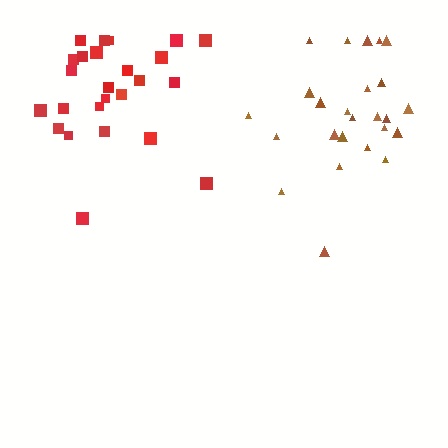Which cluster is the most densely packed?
Brown.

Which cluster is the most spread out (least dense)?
Red.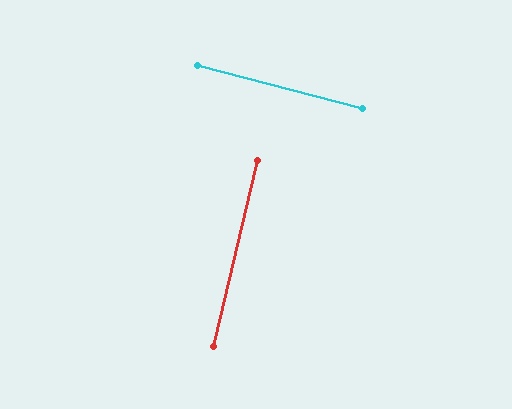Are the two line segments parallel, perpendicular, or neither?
Perpendicular — they meet at approximately 89°.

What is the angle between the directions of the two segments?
Approximately 89 degrees.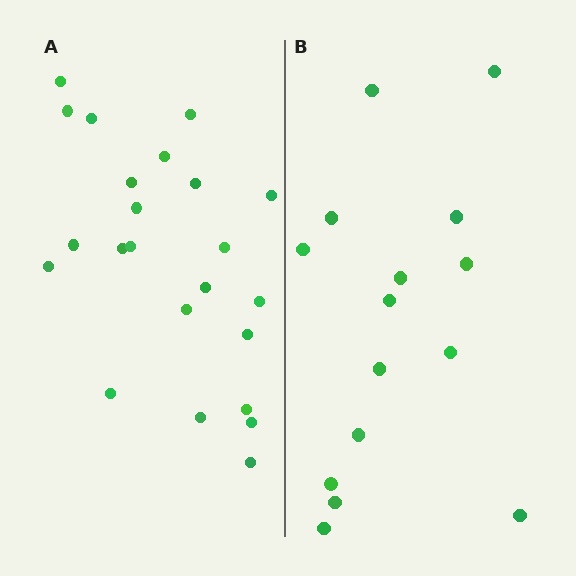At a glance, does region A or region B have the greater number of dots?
Region A (the left region) has more dots.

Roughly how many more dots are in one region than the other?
Region A has roughly 8 or so more dots than region B.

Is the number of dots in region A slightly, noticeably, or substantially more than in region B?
Region A has substantially more. The ratio is roughly 1.5 to 1.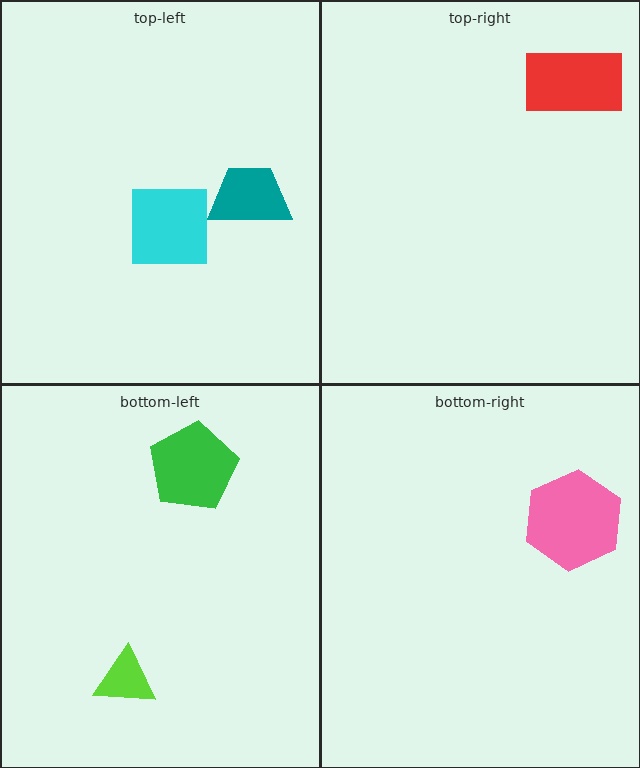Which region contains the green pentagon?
The bottom-left region.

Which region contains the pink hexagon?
The bottom-right region.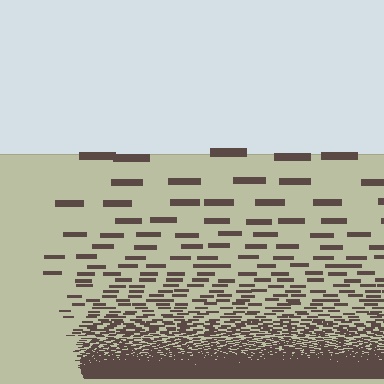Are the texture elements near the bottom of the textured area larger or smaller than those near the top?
Smaller. The gradient is inverted — elements near the bottom are smaller and denser.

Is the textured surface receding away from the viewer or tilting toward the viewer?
The surface appears to tilt toward the viewer. Texture elements get larger and sparser toward the top.